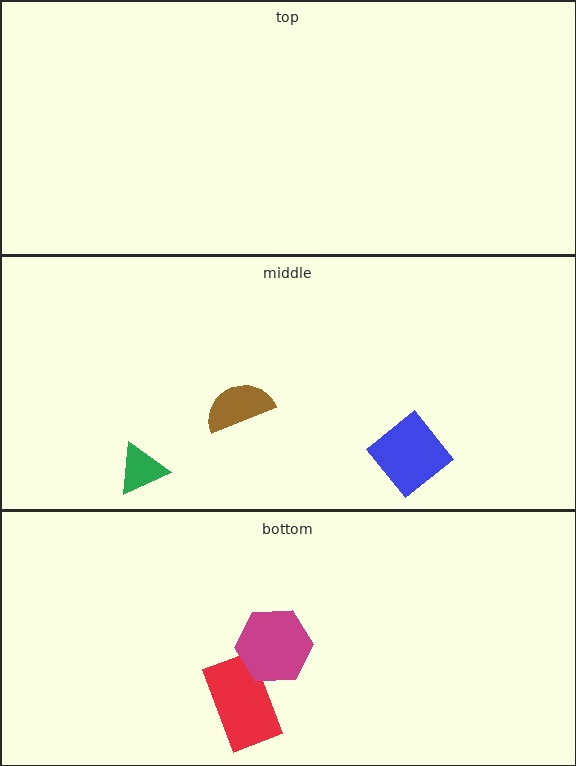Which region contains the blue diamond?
The middle region.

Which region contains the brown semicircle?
The middle region.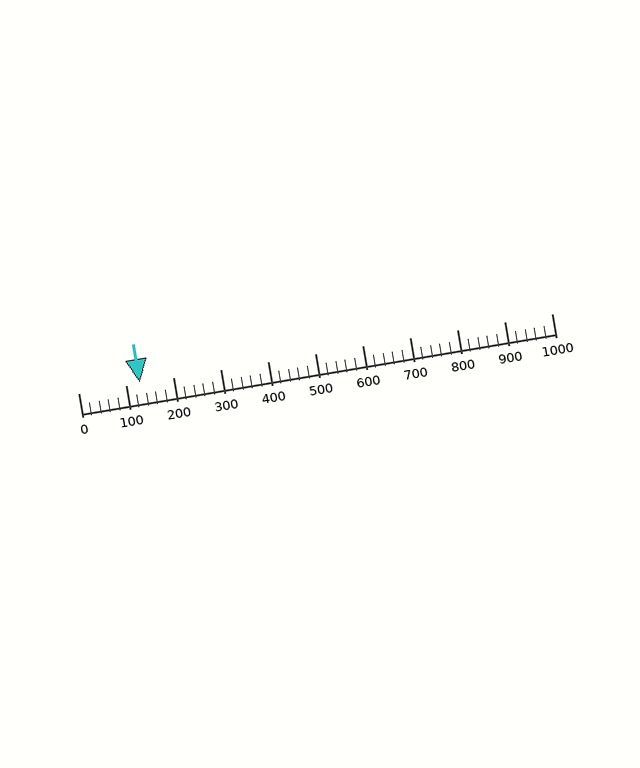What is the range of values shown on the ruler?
The ruler shows values from 0 to 1000.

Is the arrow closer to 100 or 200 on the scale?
The arrow is closer to 100.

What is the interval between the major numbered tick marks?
The major tick marks are spaced 100 units apart.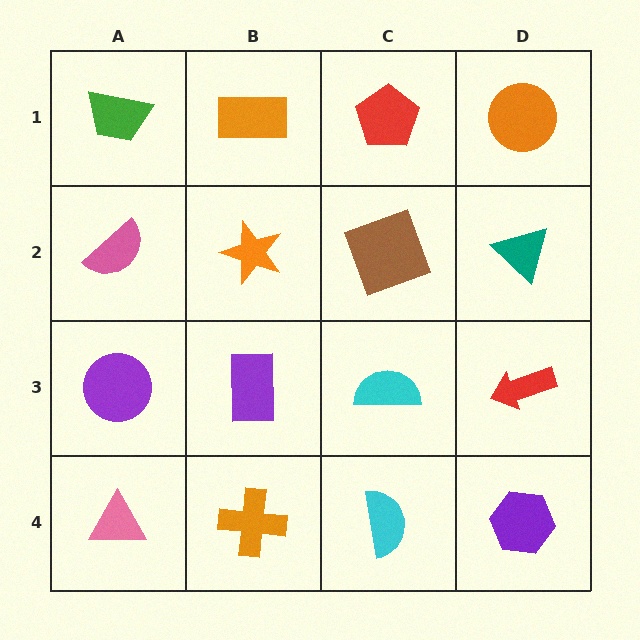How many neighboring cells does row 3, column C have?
4.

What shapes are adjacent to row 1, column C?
A brown square (row 2, column C), an orange rectangle (row 1, column B), an orange circle (row 1, column D).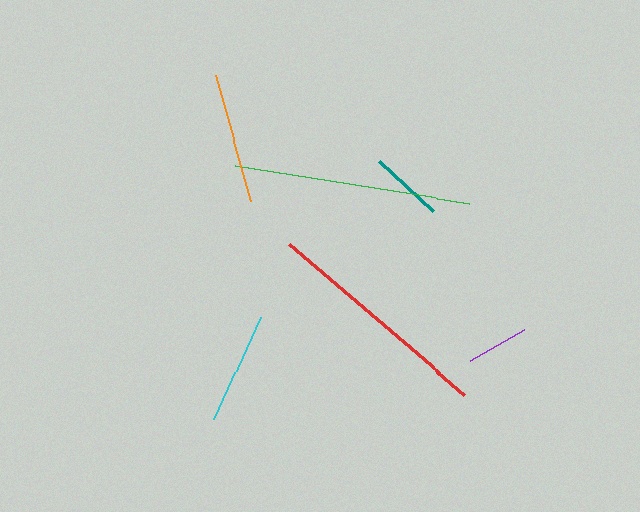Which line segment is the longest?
The green line is the longest at approximately 237 pixels.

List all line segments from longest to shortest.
From longest to shortest: green, red, orange, cyan, teal, purple.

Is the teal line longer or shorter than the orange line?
The orange line is longer than the teal line.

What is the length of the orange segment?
The orange segment is approximately 131 pixels long.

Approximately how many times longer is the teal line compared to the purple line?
The teal line is approximately 1.2 times the length of the purple line.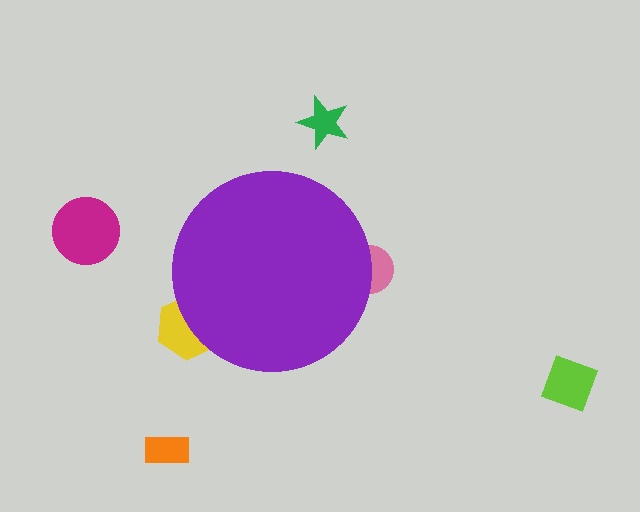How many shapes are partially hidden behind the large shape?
2 shapes are partially hidden.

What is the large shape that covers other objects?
A purple circle.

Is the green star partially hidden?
No, the green star is fully visible.